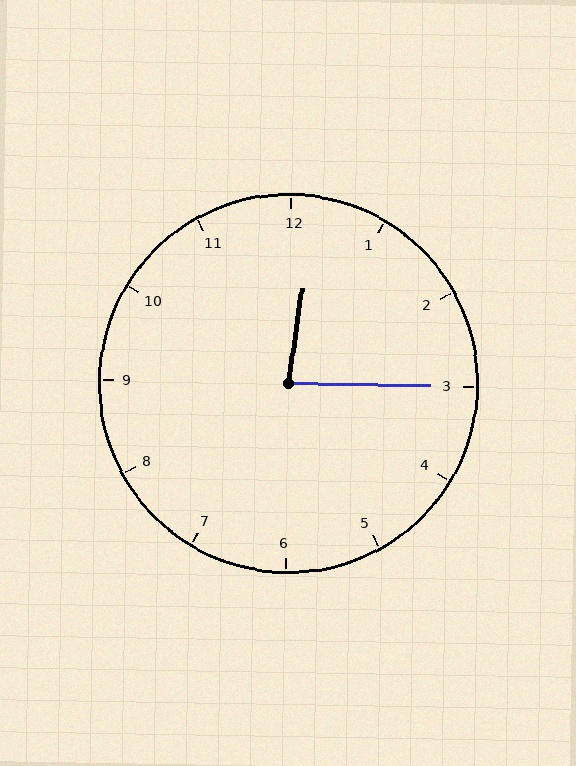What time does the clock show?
12:15.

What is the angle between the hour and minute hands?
Approximately 82 degrees.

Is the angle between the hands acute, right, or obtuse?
It is acute.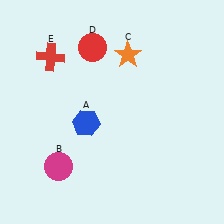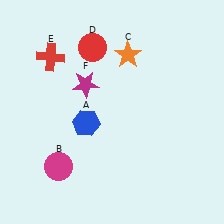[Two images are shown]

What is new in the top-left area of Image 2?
A magenta star (F) was added in the top-left area of Image 2.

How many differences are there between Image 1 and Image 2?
There is 1 difference between the two images.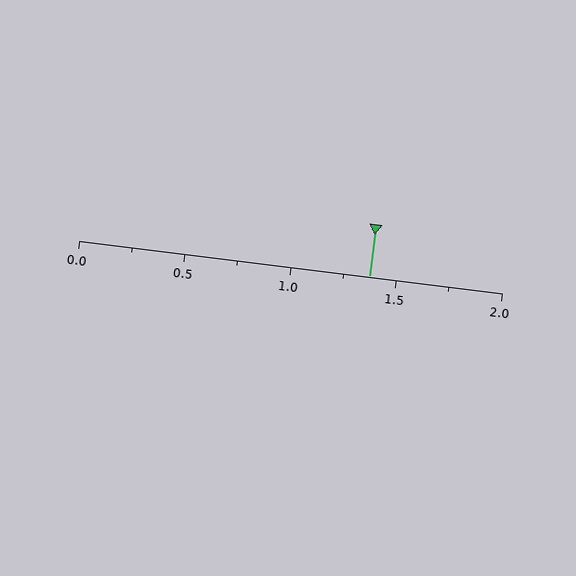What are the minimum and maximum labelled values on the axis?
The axis runs from 0.0 to 2.0.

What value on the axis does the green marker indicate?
The marker indicates approximately 1.38.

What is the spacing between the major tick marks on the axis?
The major ticks are spaced 0.5 apart.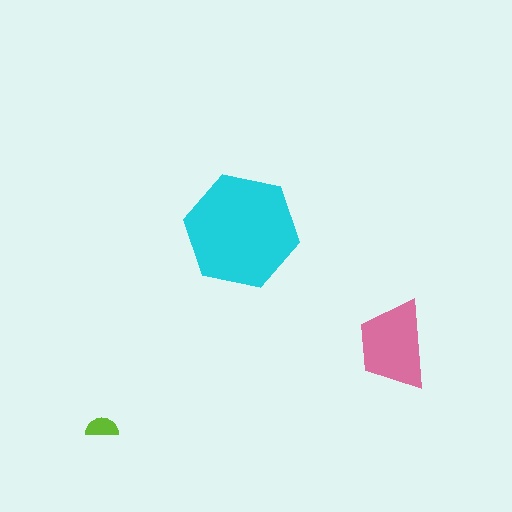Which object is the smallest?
The lime semicircle.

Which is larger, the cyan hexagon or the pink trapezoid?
The cyan hexagon.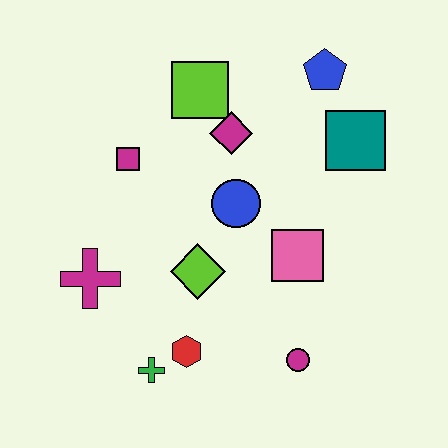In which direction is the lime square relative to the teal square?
The lime square is to the left of the teal square.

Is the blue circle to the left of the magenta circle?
Yes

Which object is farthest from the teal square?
The green cross is farthest from the teal square.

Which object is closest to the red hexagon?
The green cross is closest to the red hexagon.